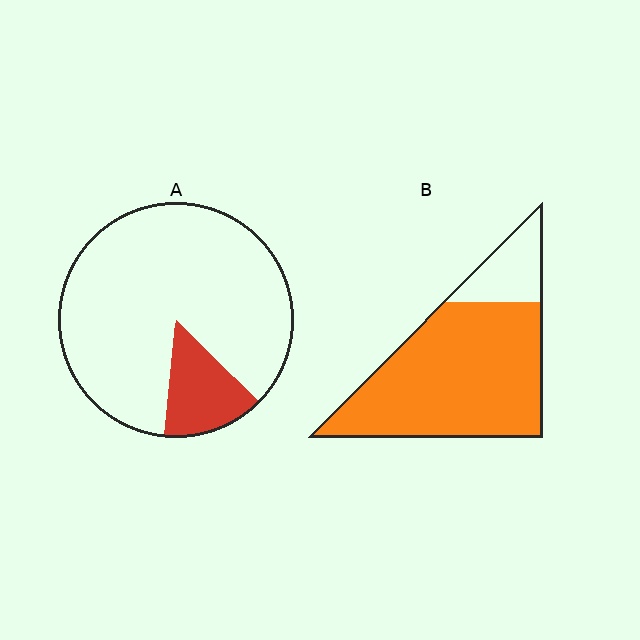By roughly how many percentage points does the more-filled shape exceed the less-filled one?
By roughly 65 percentage points (B over A).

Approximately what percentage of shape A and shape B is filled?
A is approximately 15% and B is approximately 80%.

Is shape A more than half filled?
No.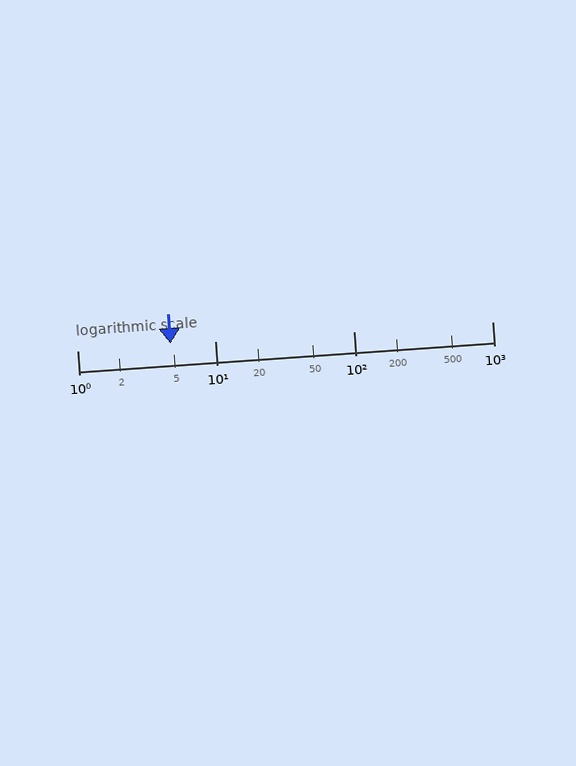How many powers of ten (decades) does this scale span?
The scale spans 3 decades, from 1 to 1000.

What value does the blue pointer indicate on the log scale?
The pointer indicates approximately 4.7.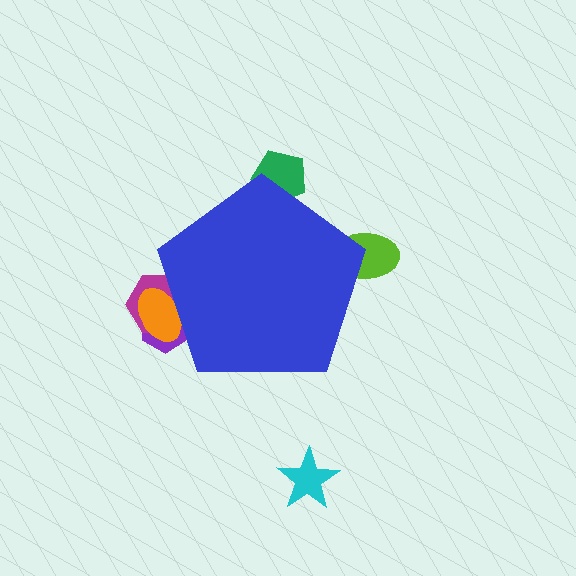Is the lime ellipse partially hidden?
Yes, the lime ellipse is partially hidden behind the blue pentagon.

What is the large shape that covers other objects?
A blue pentagon.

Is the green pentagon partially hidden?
Yes, the green pentagon is partially hidden behind the blue pentagon.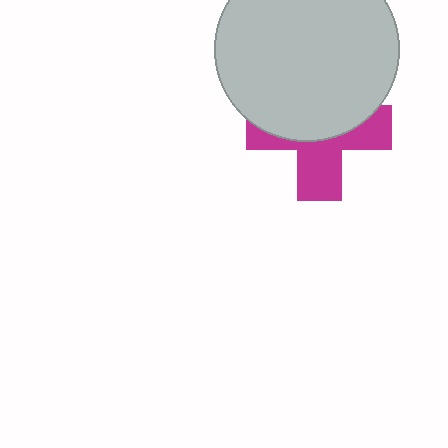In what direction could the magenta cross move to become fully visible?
The magenta cross could move down. That would shift it out from behind the light gray circle entirely.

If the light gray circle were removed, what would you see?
You would see the complete magenta cross.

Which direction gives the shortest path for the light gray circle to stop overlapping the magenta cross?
Moving up gives the shortest separation.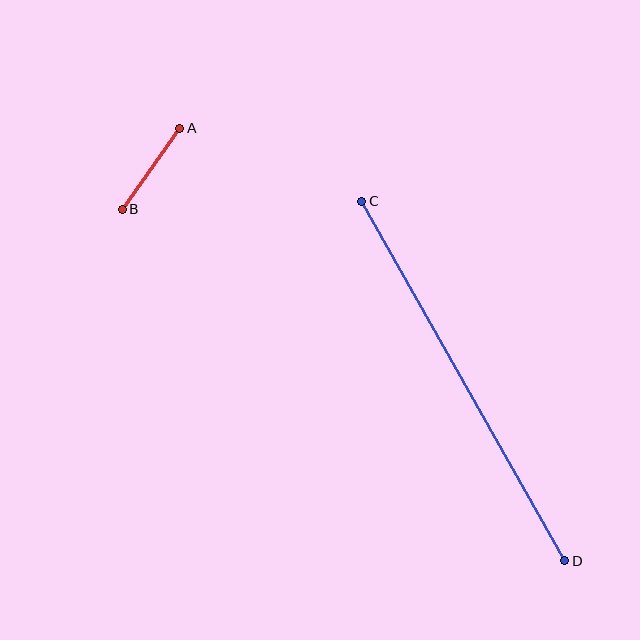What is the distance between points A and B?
The distance is approximately 99 pixels.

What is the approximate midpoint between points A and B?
The midpoint is at approximately (151, 169) pixels.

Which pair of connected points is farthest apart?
Points C and D are farthest apart.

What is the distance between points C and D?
The distance is approximately 413 pixels.